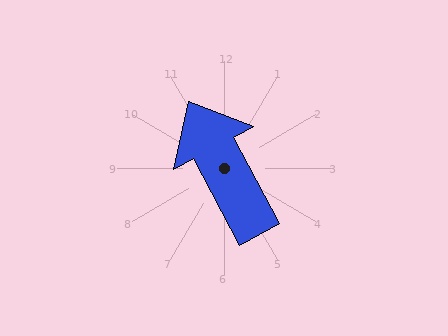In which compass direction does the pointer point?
Northwest.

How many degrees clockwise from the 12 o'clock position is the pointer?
Approximately 332 degrees.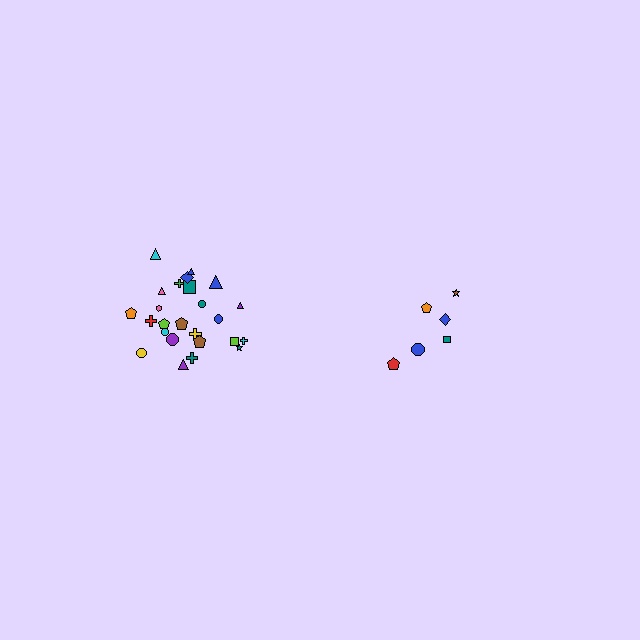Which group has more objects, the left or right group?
The left group.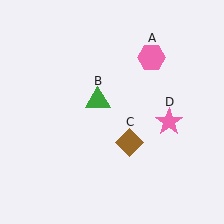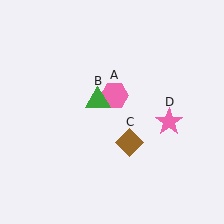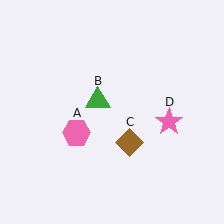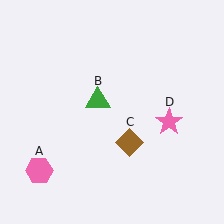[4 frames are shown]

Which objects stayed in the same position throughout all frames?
Green triangle (object B) and brown diamond (object C) and pink star (object D) remained stationary.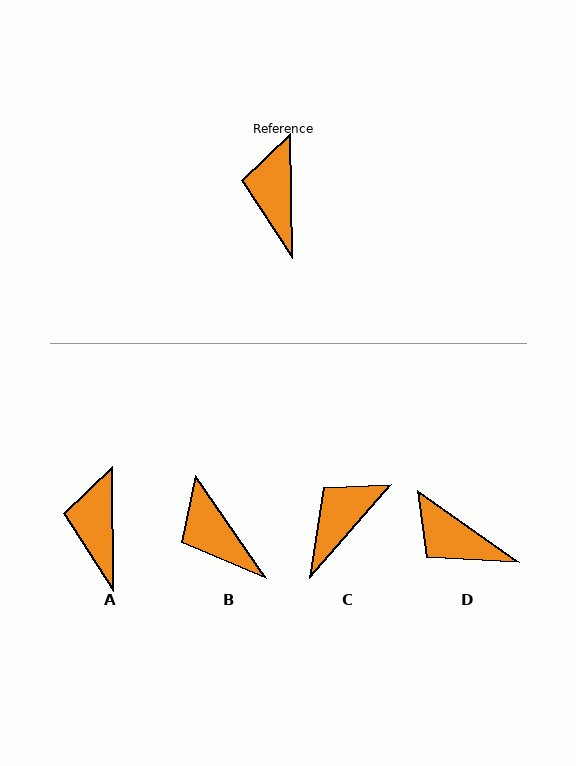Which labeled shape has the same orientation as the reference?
A.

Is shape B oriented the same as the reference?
No, it is off by about 34 degrees.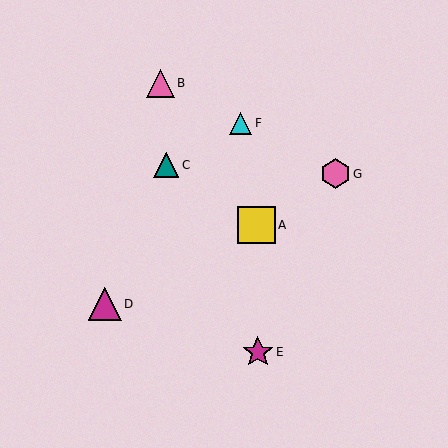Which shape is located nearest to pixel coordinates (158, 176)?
The teal triangle (labeled C) at (166, 165) is nearest to that location.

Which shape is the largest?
The yellow square (labeled A) is the largest.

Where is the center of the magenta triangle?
The center of the magenta triangle is at (105, 304).